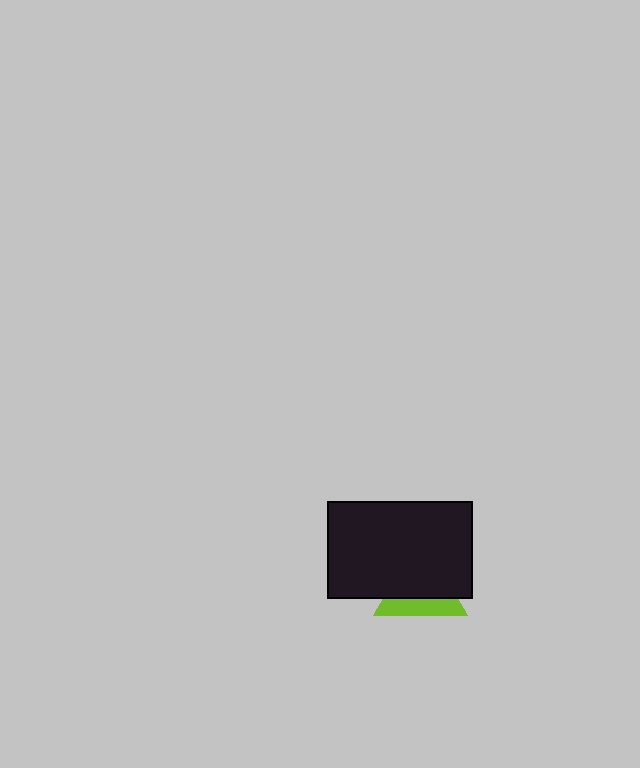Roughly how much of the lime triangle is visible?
A small part of it is visible (roughly 35%).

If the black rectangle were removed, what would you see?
You would see the complete lime triangle.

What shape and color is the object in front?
The object in front is a black rectangle.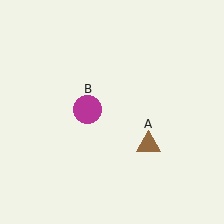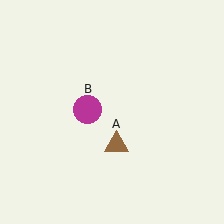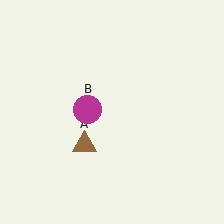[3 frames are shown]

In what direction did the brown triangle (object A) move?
The brown triangle (object A) moved left.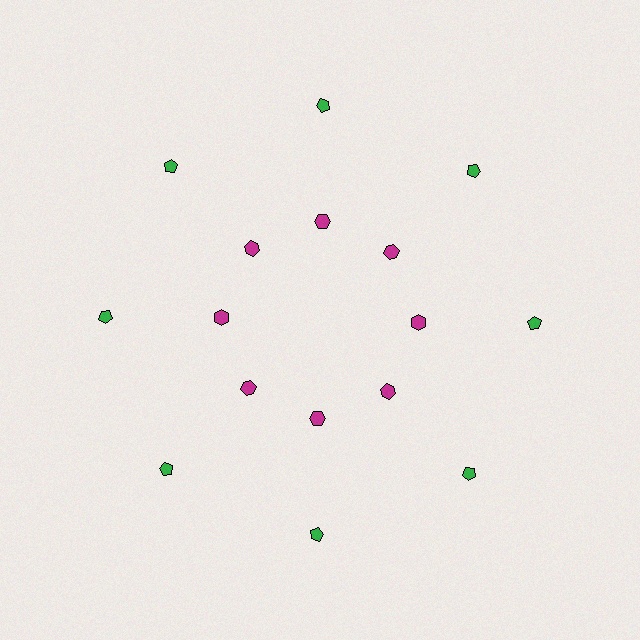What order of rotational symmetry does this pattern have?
This pattern has 8-fold rotational symmetry.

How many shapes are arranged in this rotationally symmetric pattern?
There are 16 shapes, arranged in 8 groups of 2.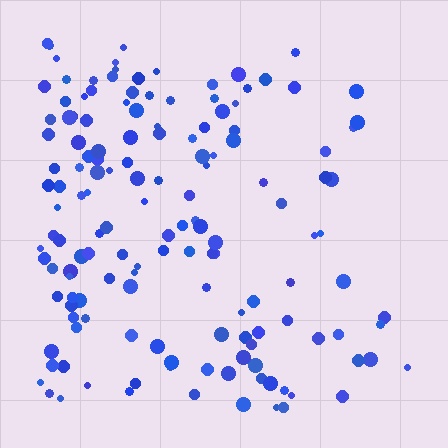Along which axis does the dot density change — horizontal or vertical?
Horizontal.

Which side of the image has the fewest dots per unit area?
The right.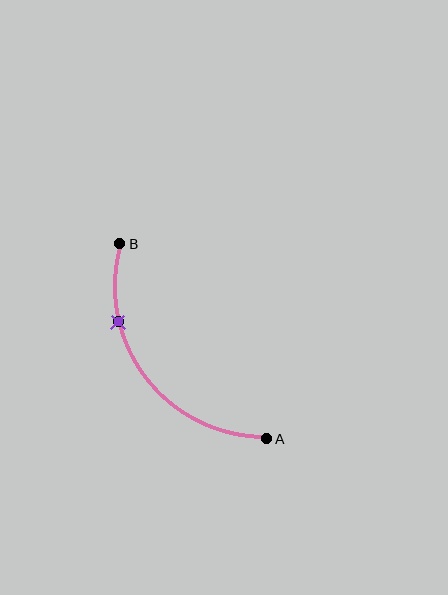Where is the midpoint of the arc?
The arc midpoint is the point on the curve farthest from the straight line joining A and B. It sits below and to the left of that line.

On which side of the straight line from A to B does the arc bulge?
The arc bulges below and to the left of the straight line connecting A and B.